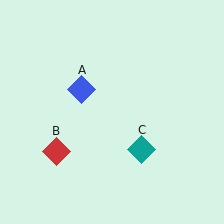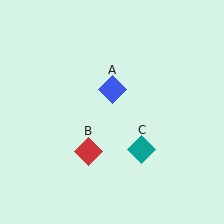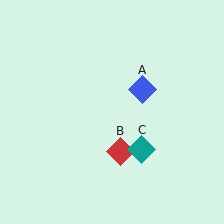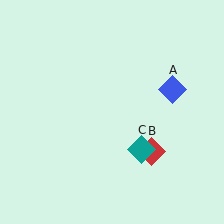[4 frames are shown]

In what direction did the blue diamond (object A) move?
The blue diamond (object A) moved right.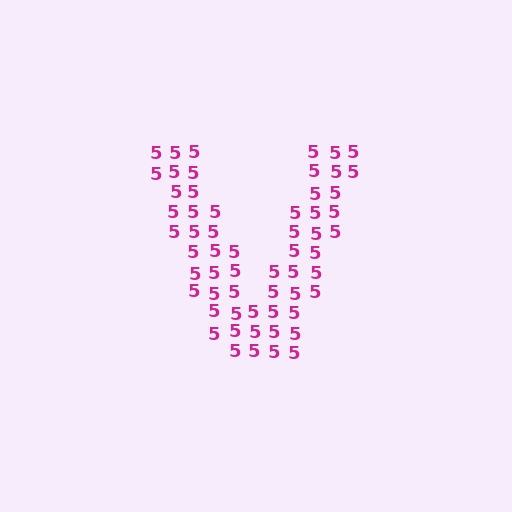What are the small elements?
The small elements are digit 5's.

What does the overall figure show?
The overall figure shows the letter V.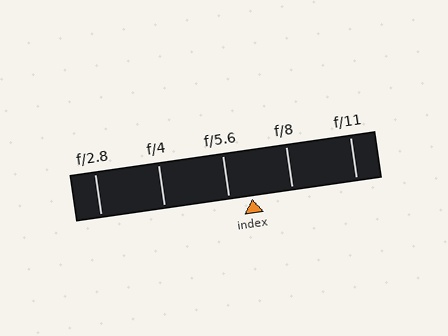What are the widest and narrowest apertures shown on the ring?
The widest aperture shown is f/2.8 and the narrowest is f/11.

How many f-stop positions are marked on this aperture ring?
There are 5 f-stop positions marked.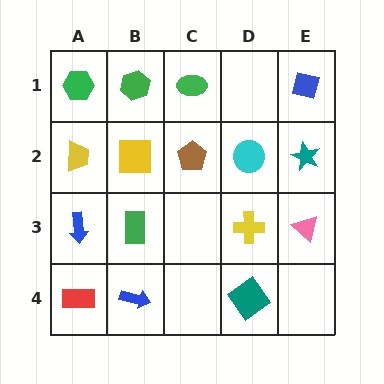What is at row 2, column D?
A cyan circle.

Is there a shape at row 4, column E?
No, that cell is empty.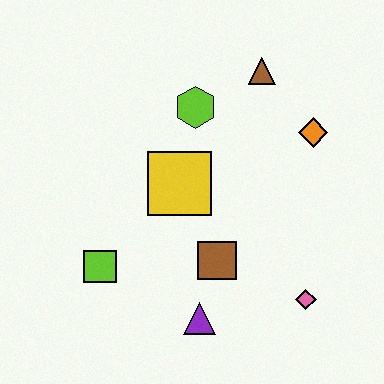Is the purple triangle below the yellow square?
Yes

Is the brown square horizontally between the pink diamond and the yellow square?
Yes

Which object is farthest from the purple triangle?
The brown triangle is farthest from the purple triangle.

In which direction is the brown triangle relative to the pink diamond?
The brown triangle is above the pink diamond.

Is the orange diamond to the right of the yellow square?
Yes